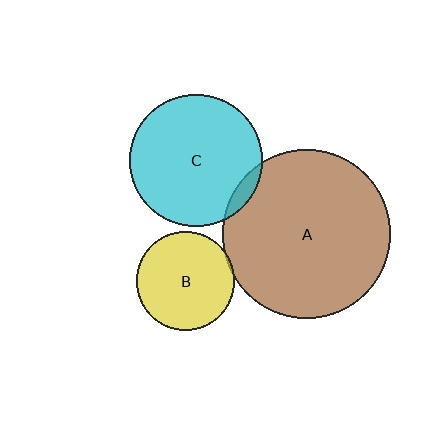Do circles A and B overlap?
Yes.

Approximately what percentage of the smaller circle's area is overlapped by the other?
Approximately 5%.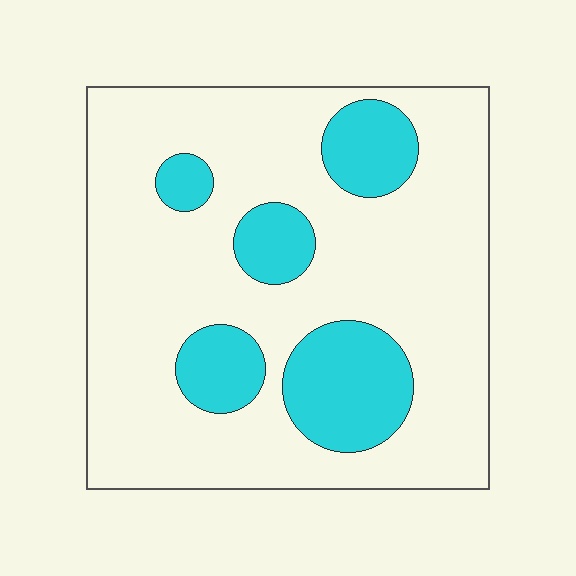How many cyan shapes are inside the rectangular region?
5.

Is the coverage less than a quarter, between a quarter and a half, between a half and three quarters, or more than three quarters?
Less than a quarter.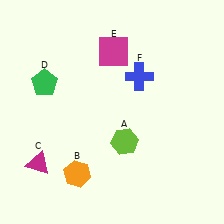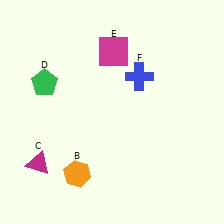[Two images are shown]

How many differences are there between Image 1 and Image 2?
There is 1 difference between the two images.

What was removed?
The lime hexagon (A) was removed in Image 2.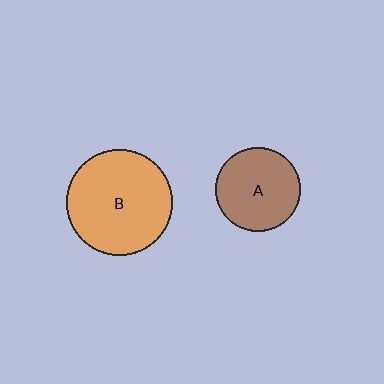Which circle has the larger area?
Circle B (orange).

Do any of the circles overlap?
No, none of the circles overlap.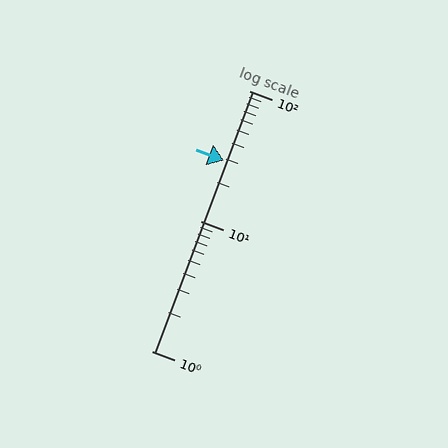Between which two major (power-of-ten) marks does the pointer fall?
The pointer is between 10 and 100.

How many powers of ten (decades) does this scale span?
The scale spans 2 decades, from 1 to 100.